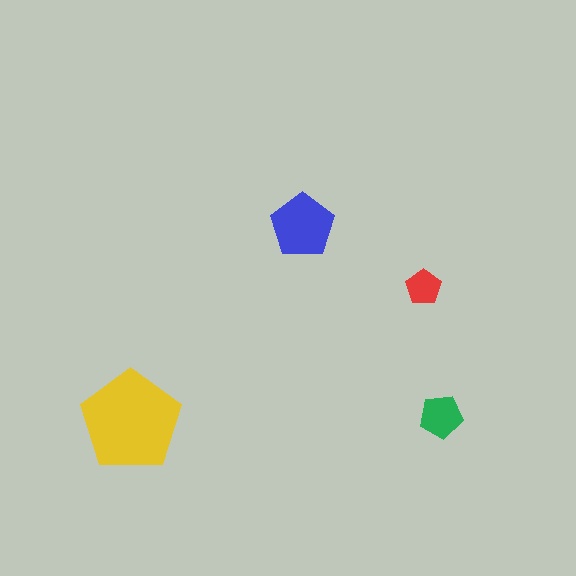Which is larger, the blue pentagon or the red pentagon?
The blue one.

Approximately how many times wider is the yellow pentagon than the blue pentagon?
About 1.5 times wider.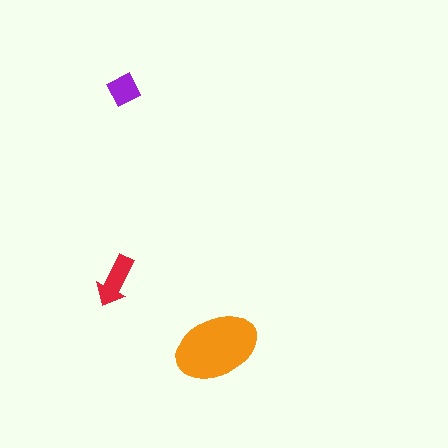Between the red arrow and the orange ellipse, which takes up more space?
The orange ellipse.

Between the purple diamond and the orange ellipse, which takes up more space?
The orange ellipse.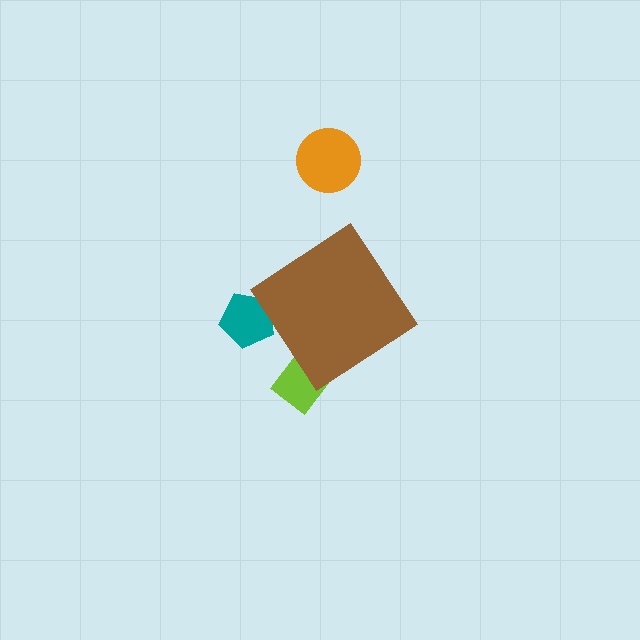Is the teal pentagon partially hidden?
Yes, the teal pentagon is partially hidden behind the brown diamond.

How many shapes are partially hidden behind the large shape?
2 shapes are partially hidden.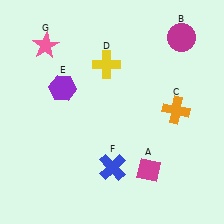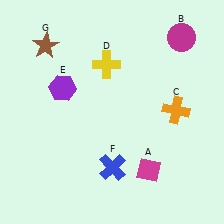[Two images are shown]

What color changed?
The star (G) changed from pink in Image 1 to brown in Image 2.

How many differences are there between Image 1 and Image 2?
There is 1 difference between the two images.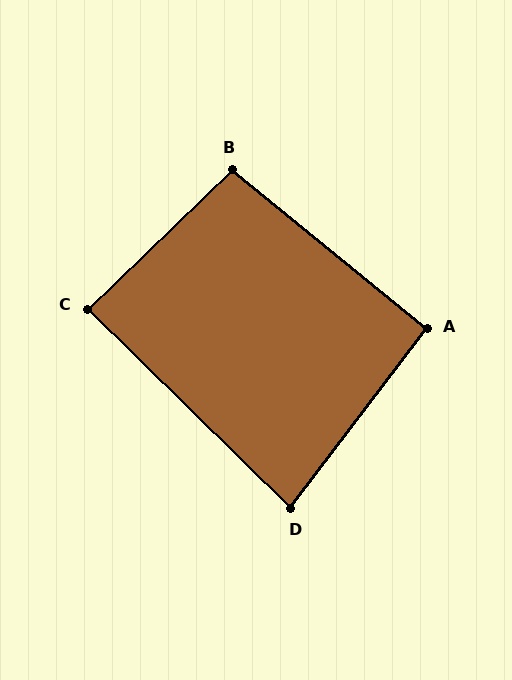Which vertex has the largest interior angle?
B, at approximately 97 degrees.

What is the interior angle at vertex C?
Approximately 88 degrees (approximately right).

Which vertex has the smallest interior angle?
D, at approximately 83 degrees.